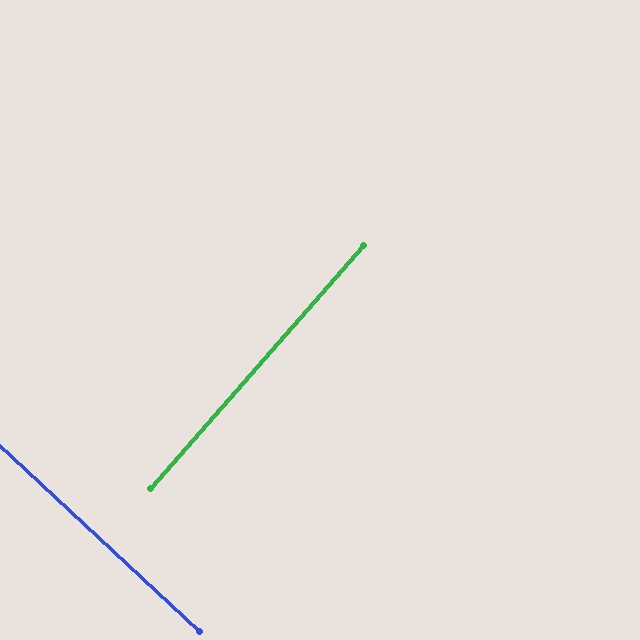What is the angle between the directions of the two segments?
Approximately 88 degrees.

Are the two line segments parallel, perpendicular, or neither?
Perpendicular — they meet at approximately 88°.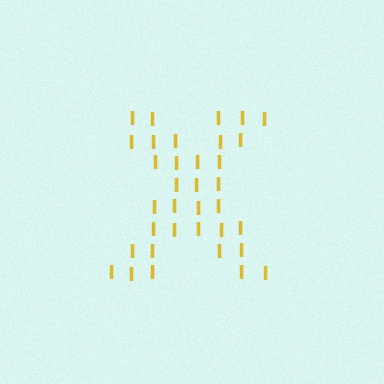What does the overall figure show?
The overall figure shows the letter X.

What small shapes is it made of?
It is made of small letter I's.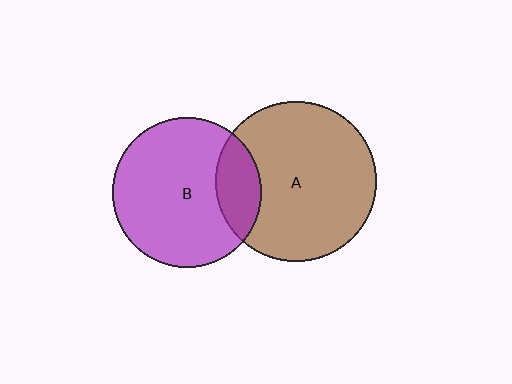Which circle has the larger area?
Circle A (brown).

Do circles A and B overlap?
Yes.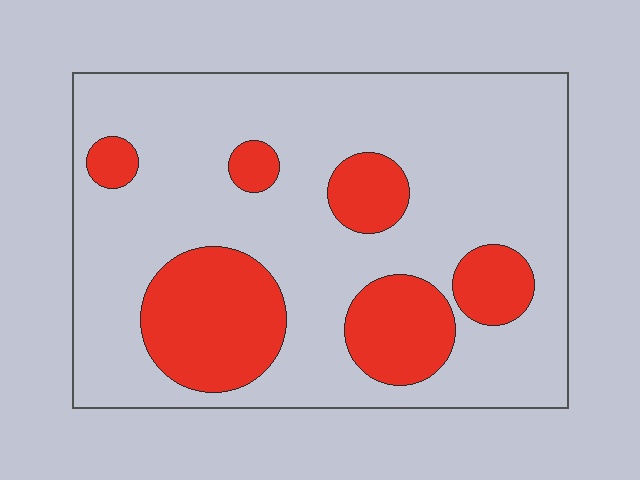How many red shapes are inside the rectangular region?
6.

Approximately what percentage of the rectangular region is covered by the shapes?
Approximately 25%.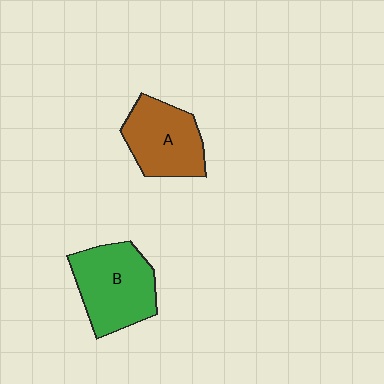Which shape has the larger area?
Shape B (green).